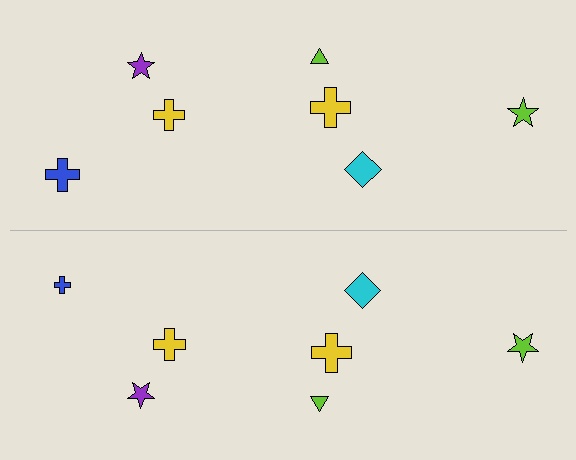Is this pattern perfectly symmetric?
No, the pattern is not perfectly symmetric. The blue cross on the bottom side has a different size than its mirror counterpart.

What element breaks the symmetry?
The blue cross on the bottom side has a different size than its mirror counterpart.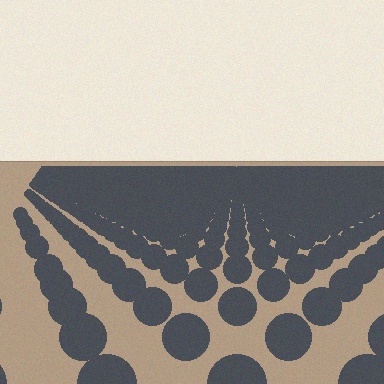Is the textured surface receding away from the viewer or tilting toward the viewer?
The surface is receding away from the viewer. Texture elements get smaller and denser toward the top.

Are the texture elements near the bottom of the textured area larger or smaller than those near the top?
Larger. Near the bottom, elements are closer to the viewer and appear at a bigger on-screen size.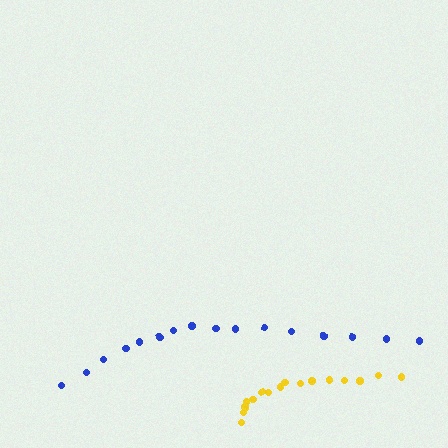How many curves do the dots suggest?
There are 2 distinct paths.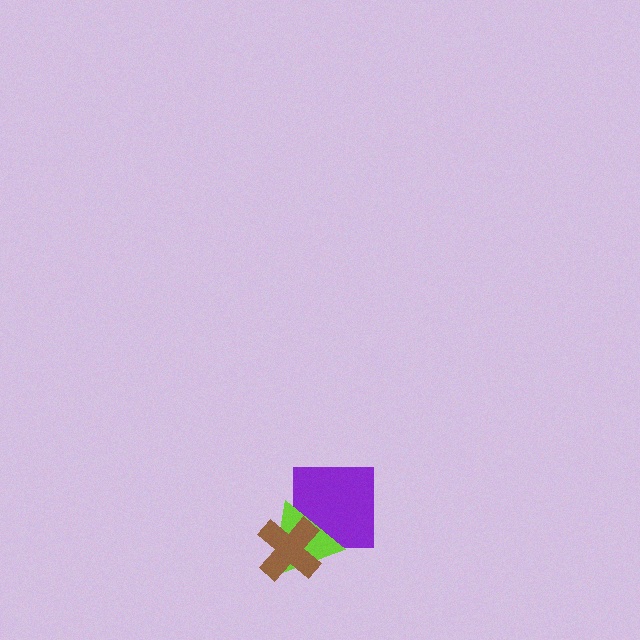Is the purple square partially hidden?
Yes, it is partially covered by another shape.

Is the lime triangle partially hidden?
Yes, it is partially covered by another shape.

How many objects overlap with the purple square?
2 objects overlap with the purple square.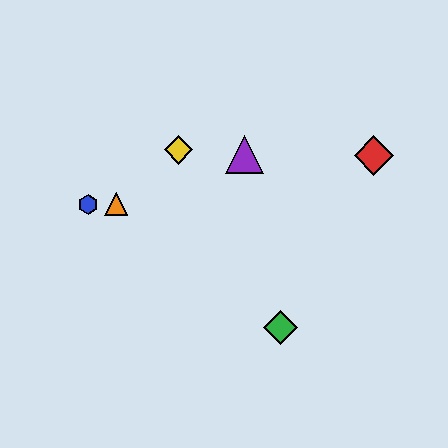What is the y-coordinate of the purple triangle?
The purple triangle is at y≈155.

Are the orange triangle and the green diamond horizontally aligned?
No, the orange triangle is at y≈204 and the green diamond is at y≈327.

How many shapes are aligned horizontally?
2 shapes (the blue hexagon, the orange triangle) are aligned horizontally.